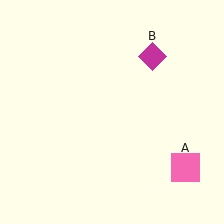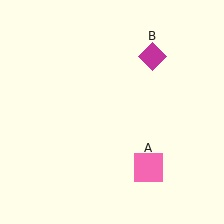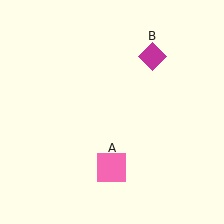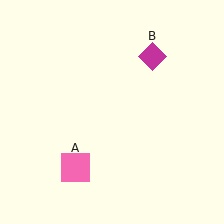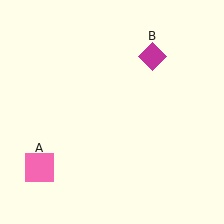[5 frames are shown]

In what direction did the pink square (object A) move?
The pink square (object A) moved left.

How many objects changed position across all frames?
1 object changed position: pink square (object A).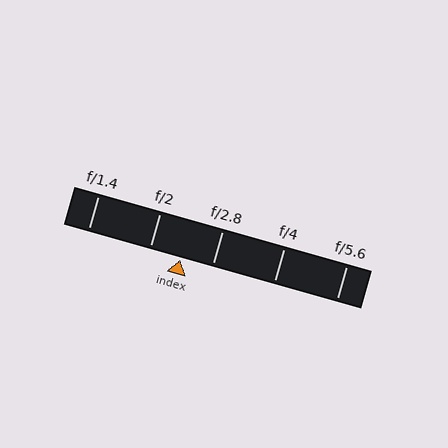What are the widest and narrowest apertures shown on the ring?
The widest aperture shown is f/1.4 and the narrowest is f/5.6.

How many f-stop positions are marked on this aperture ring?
There are 5 f-stop positions marked.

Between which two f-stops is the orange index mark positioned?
The index mark is between f/2 and f/2.8.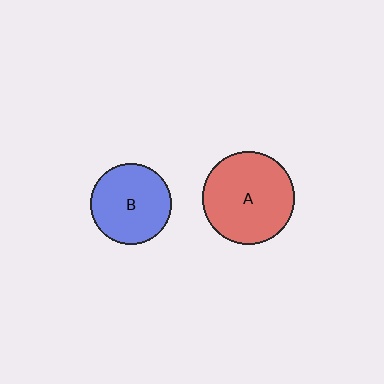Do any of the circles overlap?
No, none of the circles overlap.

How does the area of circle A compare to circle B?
Approximately 1.3 times.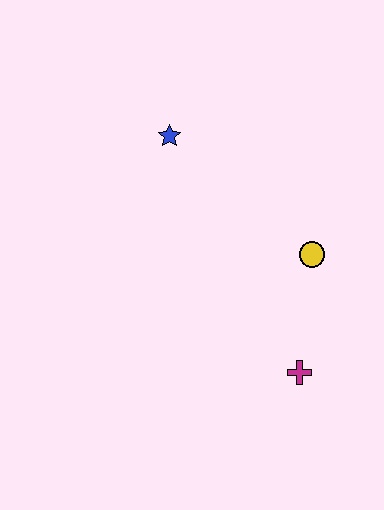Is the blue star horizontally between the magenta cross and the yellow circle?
No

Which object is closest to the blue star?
The yellow circle is closest to the blue star.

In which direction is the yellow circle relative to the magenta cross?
The yellow circle is above the magenta cross.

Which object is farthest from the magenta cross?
The blue star is farthest from the magenta cross.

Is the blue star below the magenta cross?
No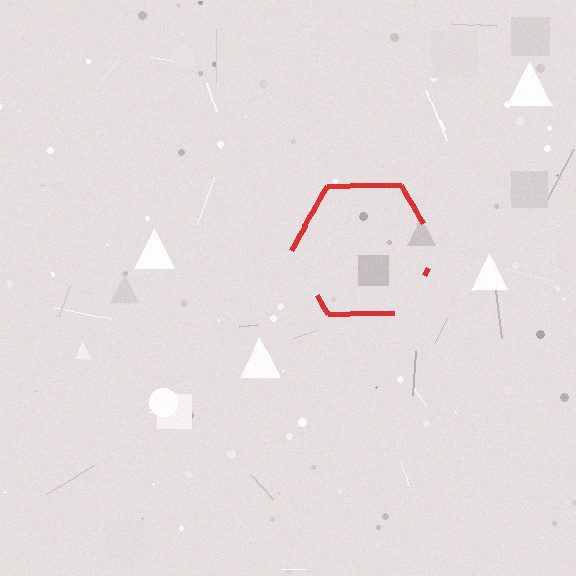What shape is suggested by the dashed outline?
The dashed outline suggests a hexagon.